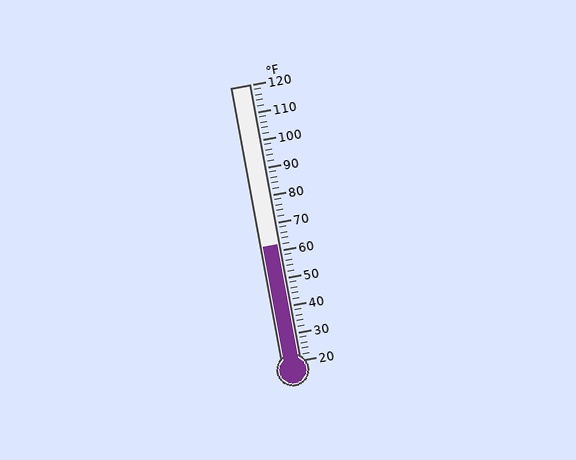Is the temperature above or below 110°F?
The temperature is below 110°F.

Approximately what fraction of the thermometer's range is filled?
The thermometer is filled to approximately 40% of its range.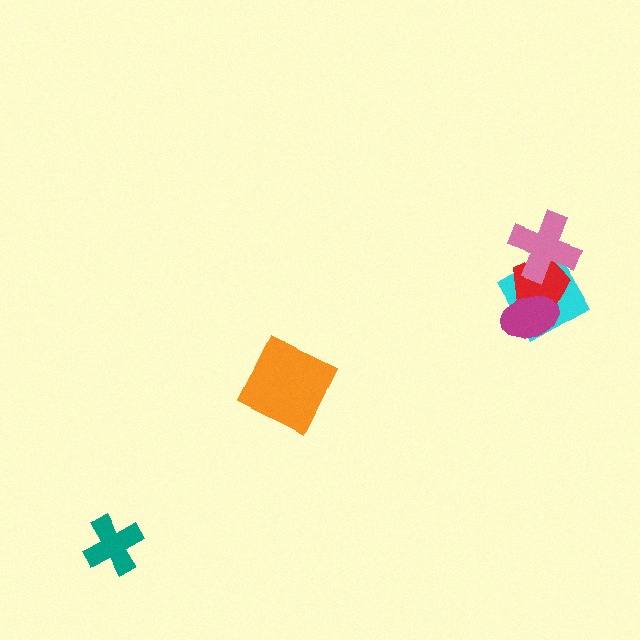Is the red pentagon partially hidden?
Yes, it is partially covered by another shape.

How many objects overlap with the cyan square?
3 objects overlap with the cyan square.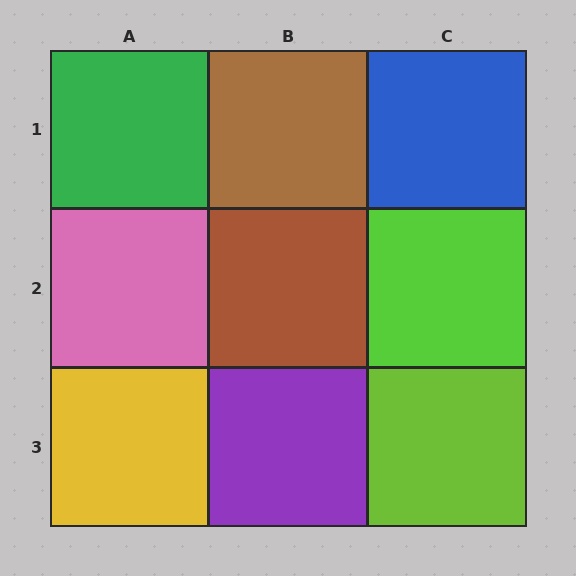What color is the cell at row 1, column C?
Blue.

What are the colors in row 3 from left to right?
Yellow, purple, lime.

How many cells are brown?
2 cells are brown.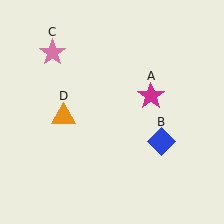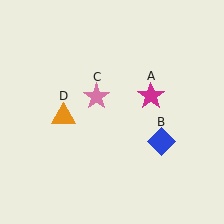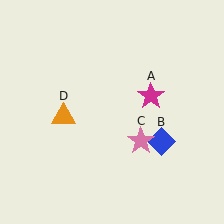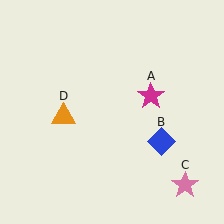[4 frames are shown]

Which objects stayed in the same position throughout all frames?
Magenta star (object A) and blue diamond (object B) and orange triangle (object D) remained stationary.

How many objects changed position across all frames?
1 object changed position: pink star (object C).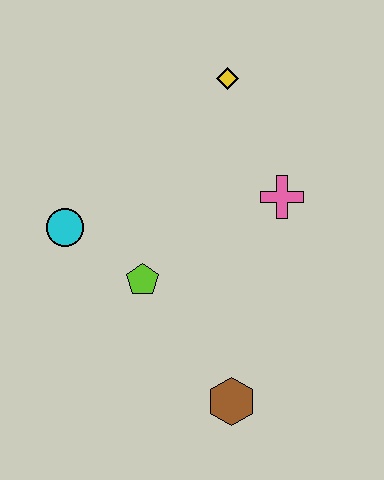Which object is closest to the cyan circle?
The lime pentagon is closest to the cyan circle.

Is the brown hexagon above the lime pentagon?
No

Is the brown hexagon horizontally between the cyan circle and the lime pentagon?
No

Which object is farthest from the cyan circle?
The brown hexagon is farthest from the cyan circle.